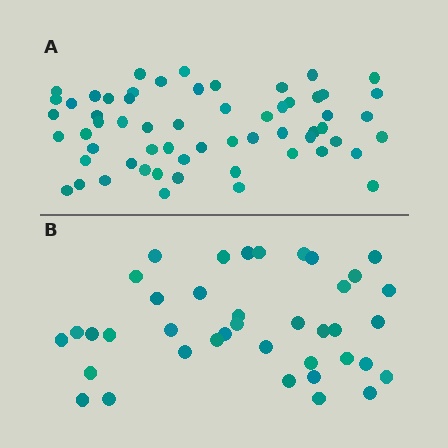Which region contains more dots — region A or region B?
Region A (the top region) has more dots.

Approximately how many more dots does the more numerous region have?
Region A has approximately 20 more dots than region B.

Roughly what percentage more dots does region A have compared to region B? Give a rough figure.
About 55% more.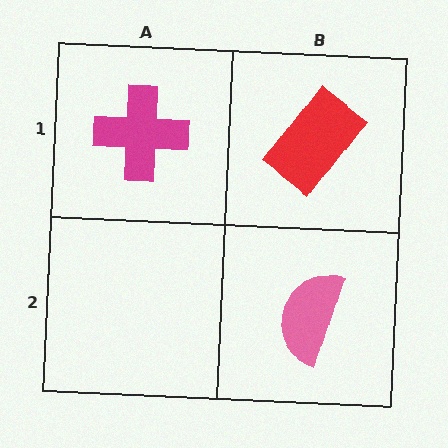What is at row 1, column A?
A magenta cross.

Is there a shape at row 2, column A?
No, that cell is empty.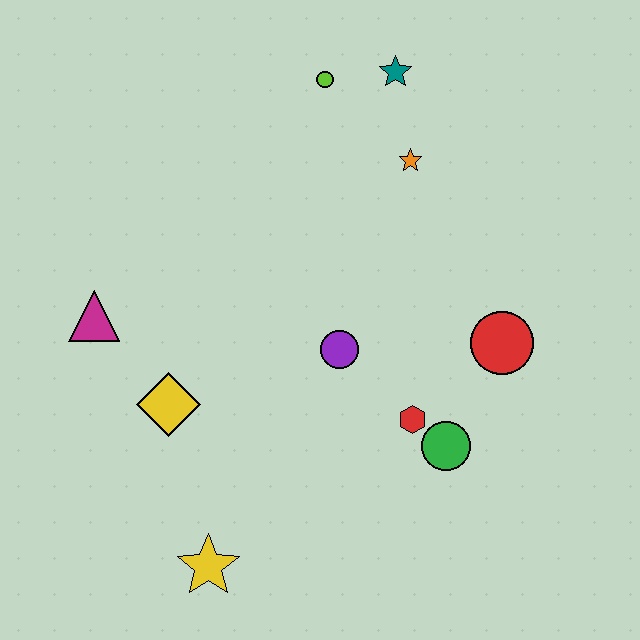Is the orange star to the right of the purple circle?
Yes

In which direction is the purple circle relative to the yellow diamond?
The purple circle is to the right of the yellow diamond.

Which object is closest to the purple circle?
The red hexagon is closest to the purple circle.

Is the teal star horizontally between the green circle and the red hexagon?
No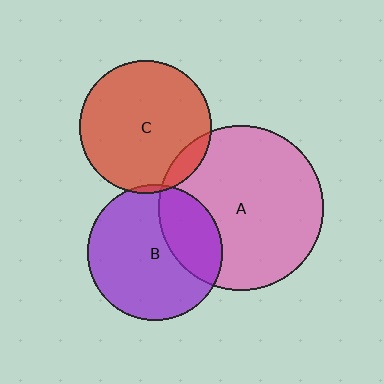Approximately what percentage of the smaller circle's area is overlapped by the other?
Approximately 30%.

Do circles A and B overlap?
Yes.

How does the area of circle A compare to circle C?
Approximately 1.5 times.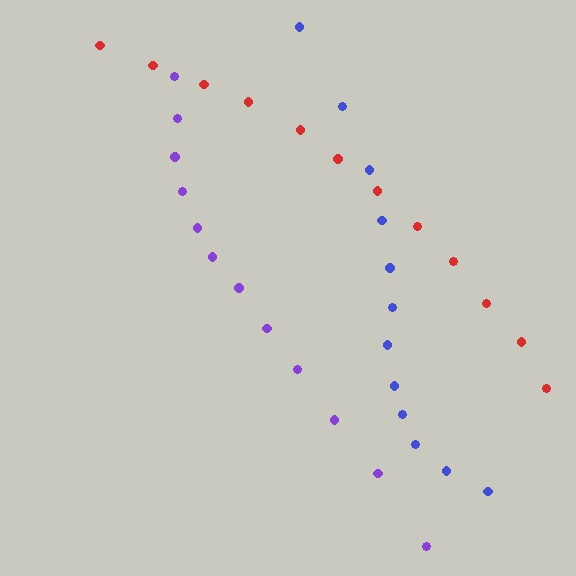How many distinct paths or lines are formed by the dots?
There are 3 distinct paths.